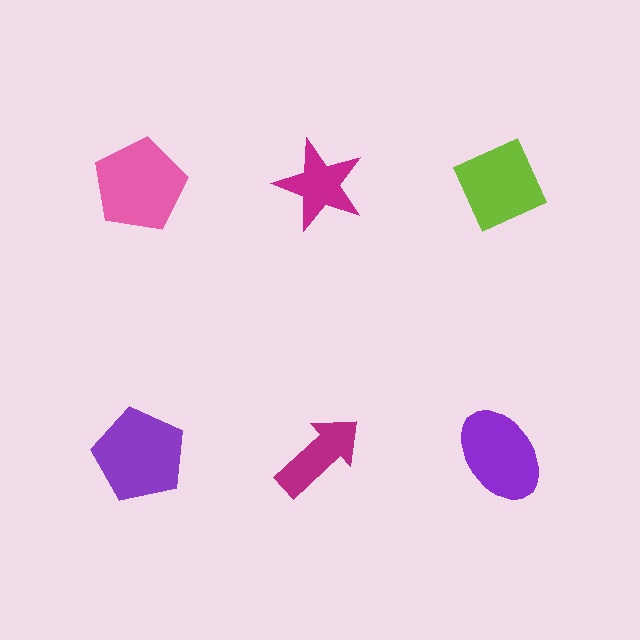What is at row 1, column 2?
A magenta star.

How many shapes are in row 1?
3 shapes.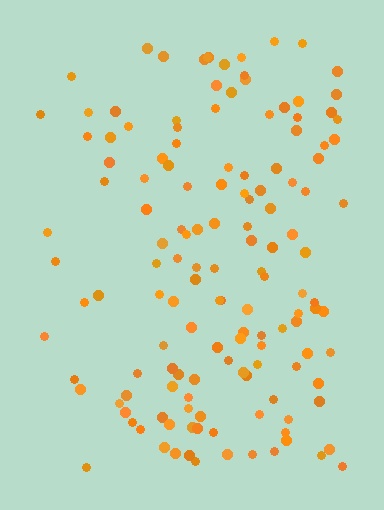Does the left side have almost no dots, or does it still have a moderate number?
Still a moderate number, just noticeably fewer than the right.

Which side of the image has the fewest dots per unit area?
The left.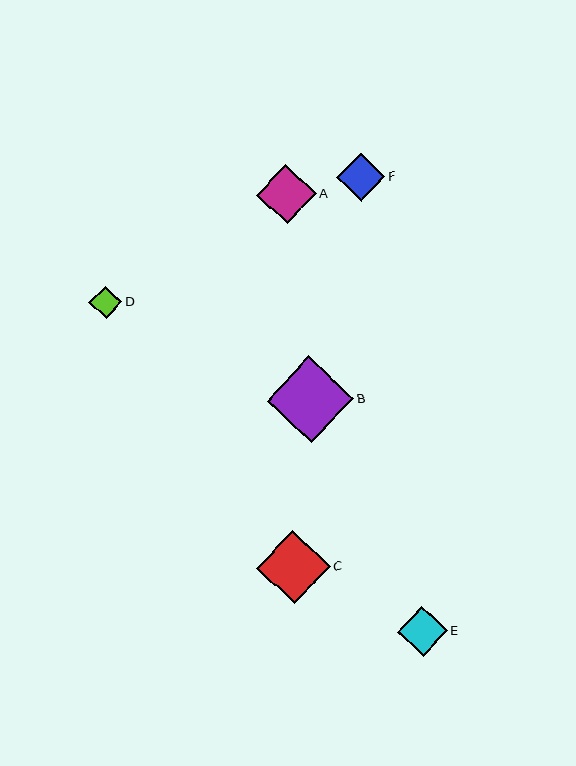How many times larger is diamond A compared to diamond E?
Diamond A is approximately 1.2 times the size of diamond E.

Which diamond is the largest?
Diamond B is the largest with a size of approximately 87 pixels.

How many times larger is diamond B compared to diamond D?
Diamond B is approximately 2.6 times the size of diamond D.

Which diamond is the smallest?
Diamond D is the smallest with a size of approximately 33 pixels.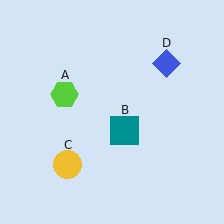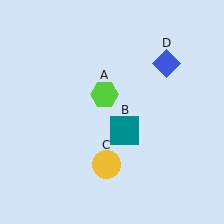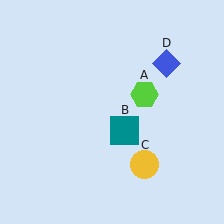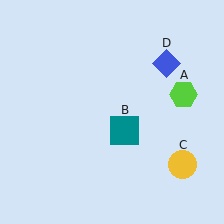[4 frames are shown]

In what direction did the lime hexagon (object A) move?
The lime hexagon (object A) moved right.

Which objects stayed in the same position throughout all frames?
Teal square (object B) and blue diamond (object D) remained stationary.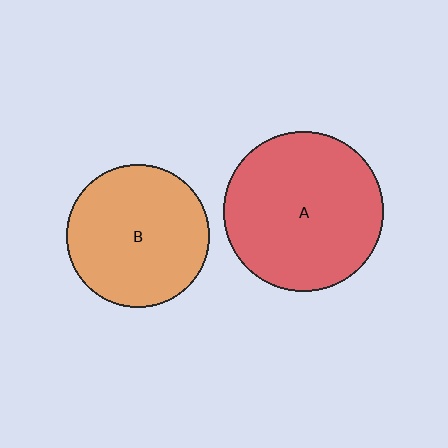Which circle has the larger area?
Circle A (red).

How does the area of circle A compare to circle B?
Approximately 1.2 times.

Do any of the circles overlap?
No, none of the circles overlap.